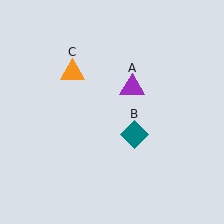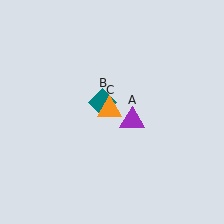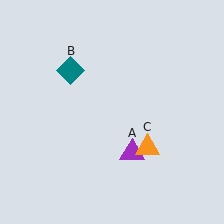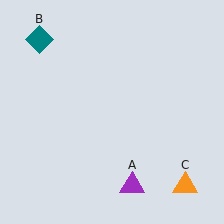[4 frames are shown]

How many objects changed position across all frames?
3 objects changed position: purple triangle (object A), teal diamond (object B), orange triangle (object C).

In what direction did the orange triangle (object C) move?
The orange triangle (object C) moved down and to the right.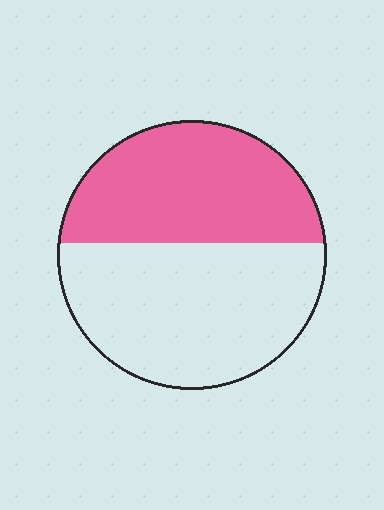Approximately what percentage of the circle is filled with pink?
Approximately 45%.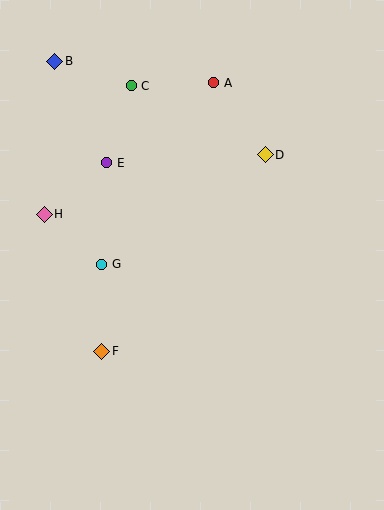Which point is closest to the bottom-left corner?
Point F is closest to the bottom-left corner.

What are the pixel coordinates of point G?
Point G is at (102, 264).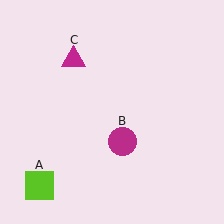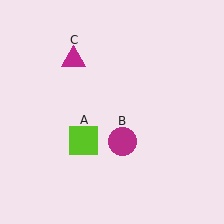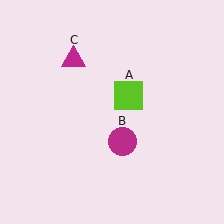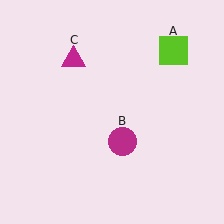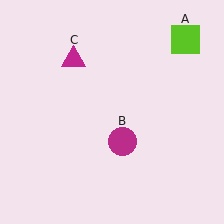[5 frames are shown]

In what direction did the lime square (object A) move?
The lime square (object A) moved up and to the right.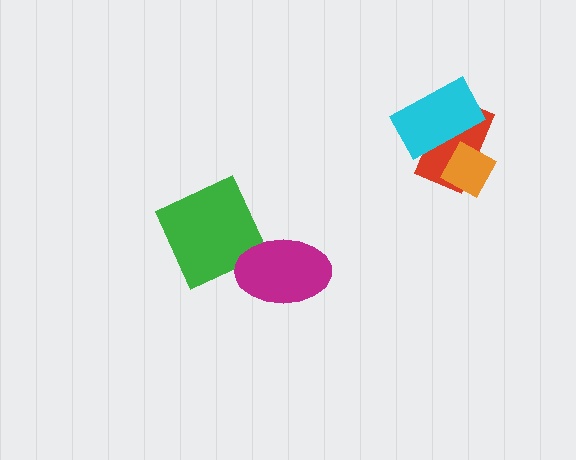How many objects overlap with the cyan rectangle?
2 objects overlap with the cyan rectangle.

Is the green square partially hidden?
Yes, it is partially covered by another shape.